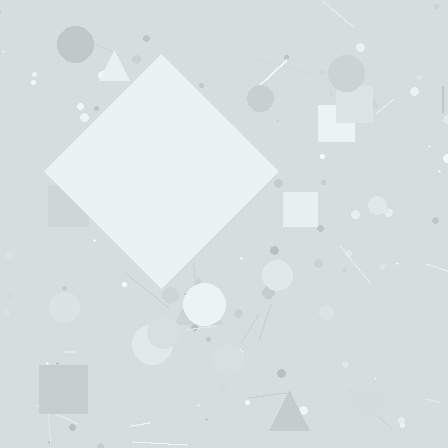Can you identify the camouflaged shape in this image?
The camouflaged shape is a diamond.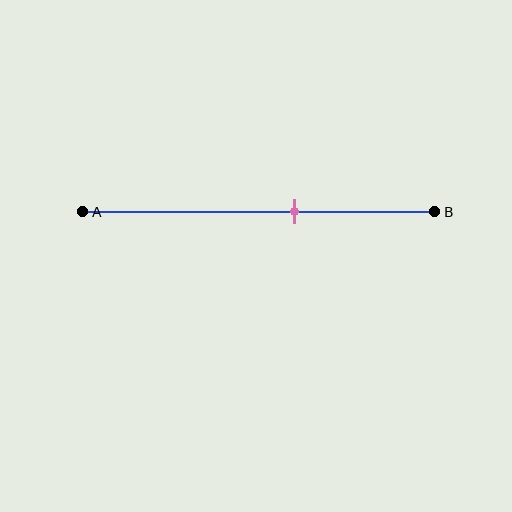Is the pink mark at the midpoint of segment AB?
No, the mark is at about 60% from A, not at the 50% midpoint.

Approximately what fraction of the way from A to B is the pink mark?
The pink mark is approximately 60% of the way from A to B.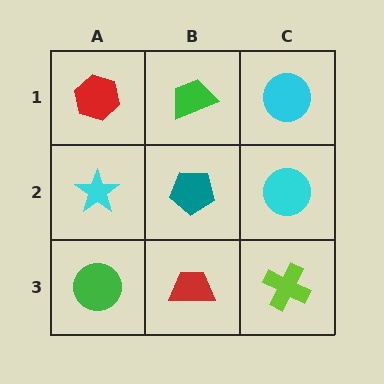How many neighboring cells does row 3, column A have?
2.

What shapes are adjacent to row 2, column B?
A green trapezoid (row 1, column B), a red trapezoid (row 3, column B), a cyan star (row 2, column A), a cyan circle (row 2, column C).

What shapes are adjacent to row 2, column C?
A cyan circle (row 1, column C), a lime cross (row 3, column C), a teal pentagon (row 2, column B).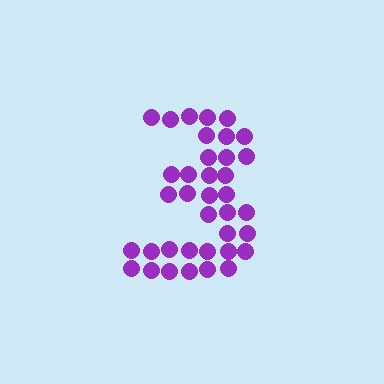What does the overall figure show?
The overall figure shows the digit 3.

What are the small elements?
The small elements are circles.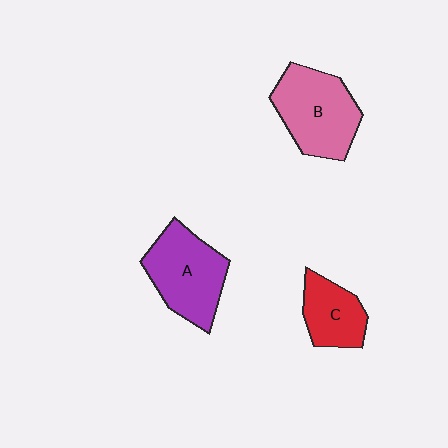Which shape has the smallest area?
Shape C (red).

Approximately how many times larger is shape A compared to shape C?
Approximately 1.6 times.